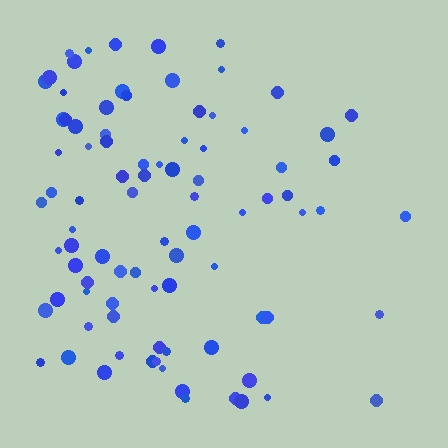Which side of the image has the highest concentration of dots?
The left.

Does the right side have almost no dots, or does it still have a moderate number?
Still a moderate number, just noticeably fewer than the left.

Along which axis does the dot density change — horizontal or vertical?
Horizontal.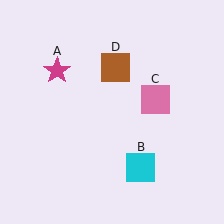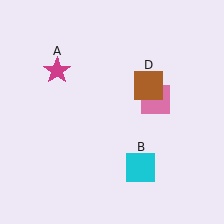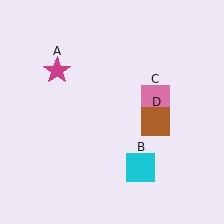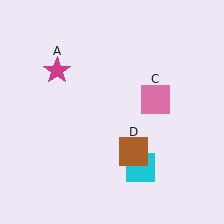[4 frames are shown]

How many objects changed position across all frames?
1 object changed position: brown square (object D).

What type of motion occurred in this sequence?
The brown square (object D) rotated clockwise around the center of the scene.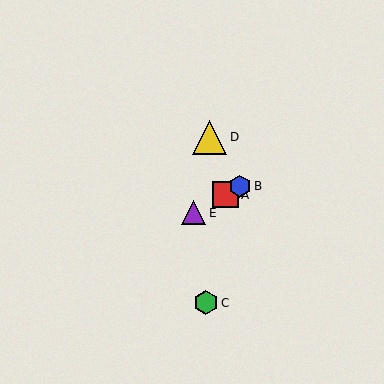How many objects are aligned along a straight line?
3 objects (A, B, E) are aligned along a straight line.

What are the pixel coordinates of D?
Object D is at (210, 137).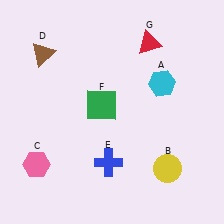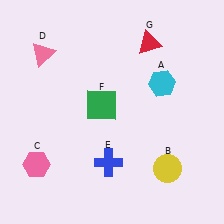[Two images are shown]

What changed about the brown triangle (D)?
In Image 1, D is brown. In Image 2, it changed to pink.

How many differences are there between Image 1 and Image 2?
There is 1 difference between the two images.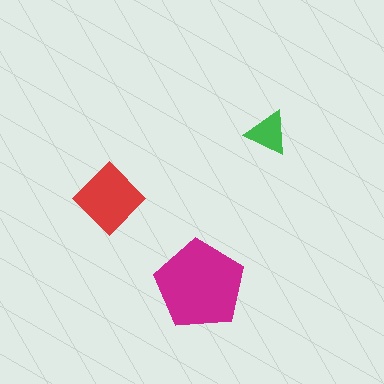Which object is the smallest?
The green triangle.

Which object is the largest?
The magenta pentagon.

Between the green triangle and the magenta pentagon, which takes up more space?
The magenta pentagon.